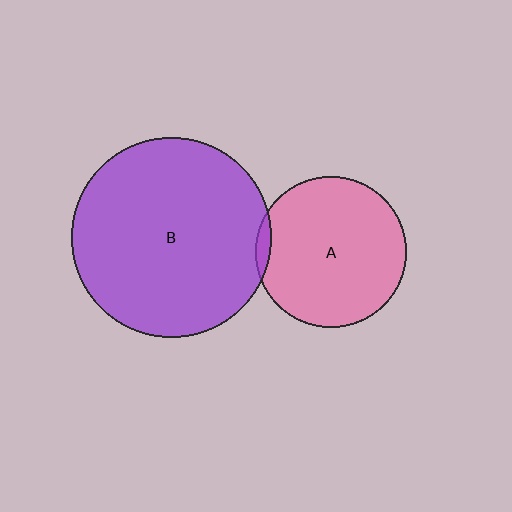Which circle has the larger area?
Circle B (purple).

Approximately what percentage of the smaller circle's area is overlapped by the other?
Approximately 5%.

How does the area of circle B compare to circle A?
Approximately 1.7 times.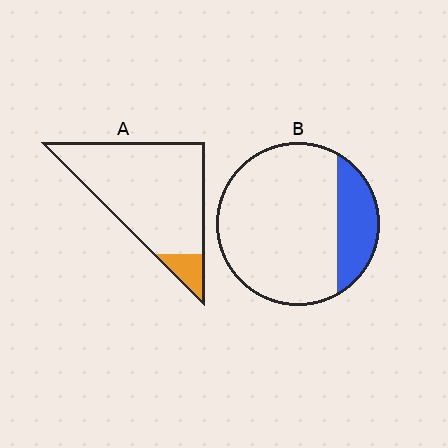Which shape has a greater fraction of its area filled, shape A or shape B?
Shape B.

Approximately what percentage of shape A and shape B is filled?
A is approximately 10% and B is approximately 20%.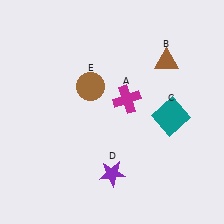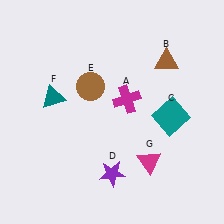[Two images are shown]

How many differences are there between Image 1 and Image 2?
There are 2 differences between the two images.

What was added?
A teal triangle (F), a magenta triangle (G) were added in Image 2.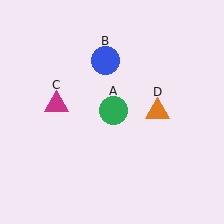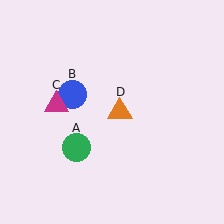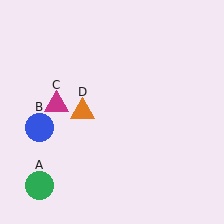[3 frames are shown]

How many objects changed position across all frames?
3 objects changed position: green circle (object A), blue circle (object B), orange triangle (object D).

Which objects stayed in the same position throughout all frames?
Magenta triangle (object C) remained stationary.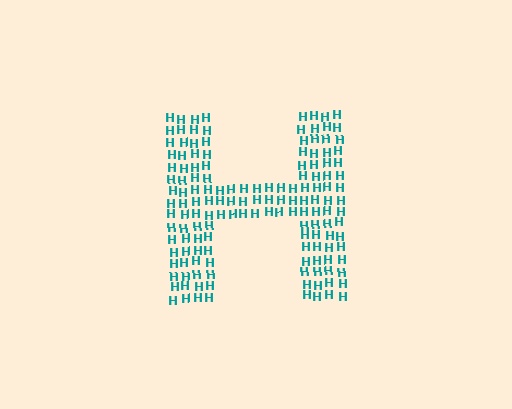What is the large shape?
The large shape is the letter H.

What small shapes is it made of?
It is made of small letter H's.